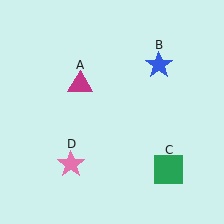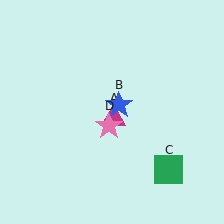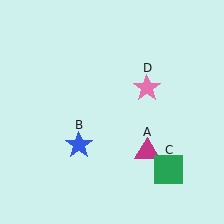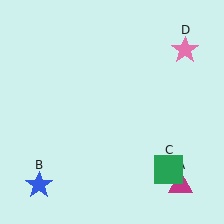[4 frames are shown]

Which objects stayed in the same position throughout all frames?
Green square (object C) remained stationary.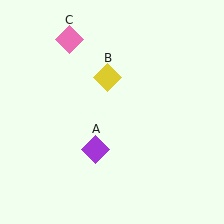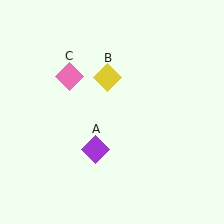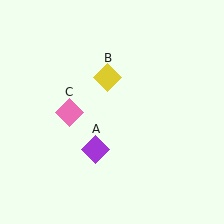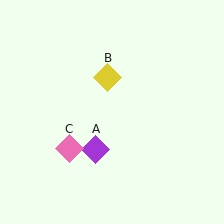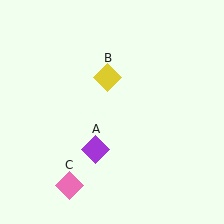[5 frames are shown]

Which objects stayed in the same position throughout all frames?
Purple diamond (object A) and yellow diamond (object B) remained stationary.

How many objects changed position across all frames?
1 object changed position: pink diamond (object C).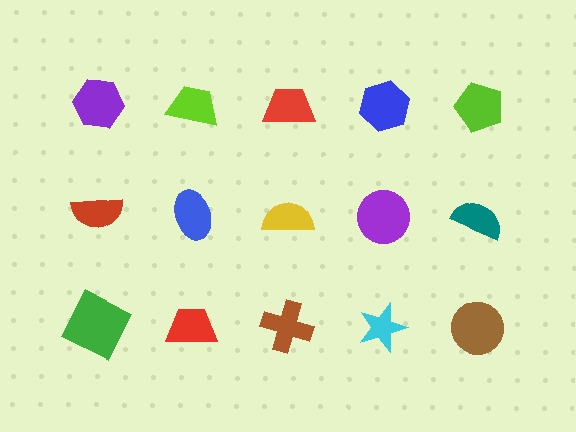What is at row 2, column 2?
A blue ellipse.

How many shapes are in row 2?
5 shapes.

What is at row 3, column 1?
A green square.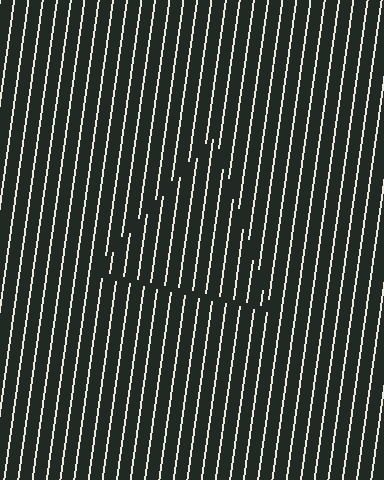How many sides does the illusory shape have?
3 sides — the line-ends trace a triangle.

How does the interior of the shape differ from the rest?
The interior of the shape contains the same grating, shifted by half a period — the contour is defined by the phase discontinuity where line-ends from the inner and outer gratings abut.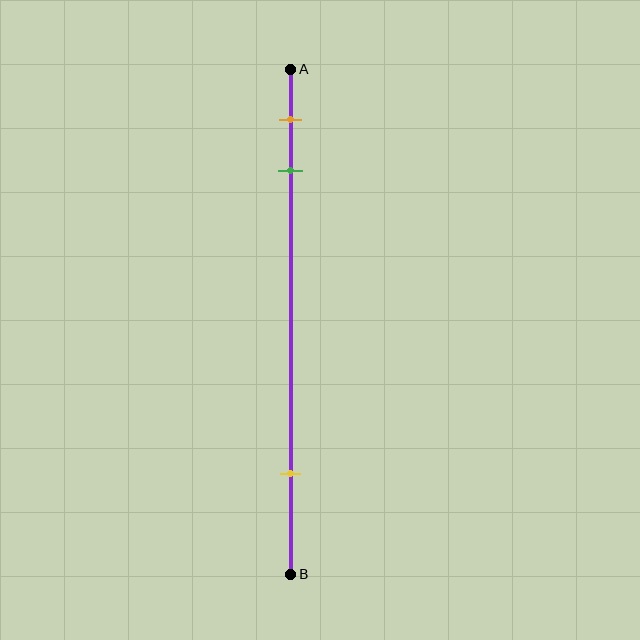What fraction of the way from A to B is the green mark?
The green mark is approximately 20% (0.2) of the way from A to B.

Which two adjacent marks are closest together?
The orange and green marks are the closest adjacent pair.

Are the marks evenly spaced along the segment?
No, the marks are not evenly spaced.